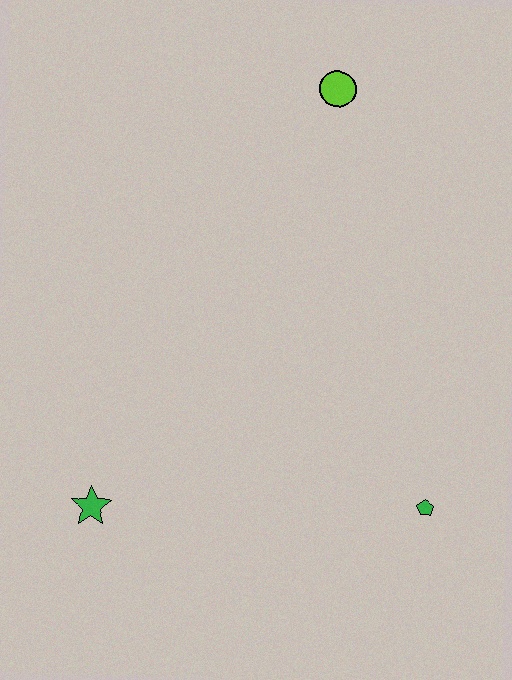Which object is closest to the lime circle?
The green pentagon is closest to the lime circle.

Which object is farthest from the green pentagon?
The lime circle is farthest from the green pentagon.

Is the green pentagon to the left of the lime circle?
No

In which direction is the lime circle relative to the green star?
The lime circle is above the green star.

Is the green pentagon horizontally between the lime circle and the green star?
No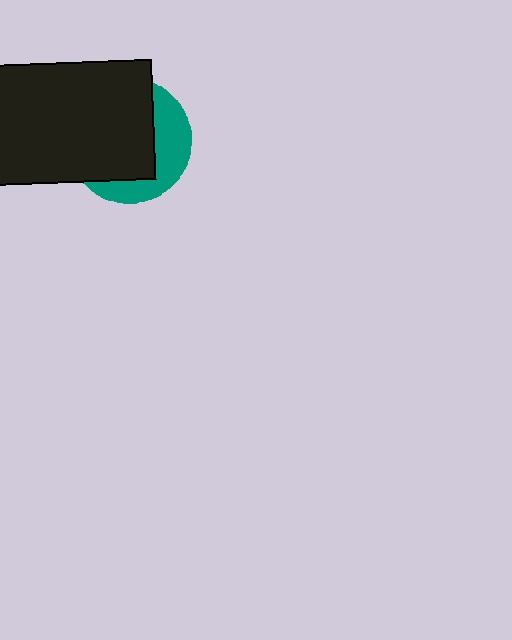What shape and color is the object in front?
The object in front is a black rectangle.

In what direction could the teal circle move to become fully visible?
The teal circle could move toward the lower-right. That would shift it out from behind the black rectangle entirely.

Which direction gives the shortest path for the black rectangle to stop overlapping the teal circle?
Moving toward the upper-left gives the shortest separation.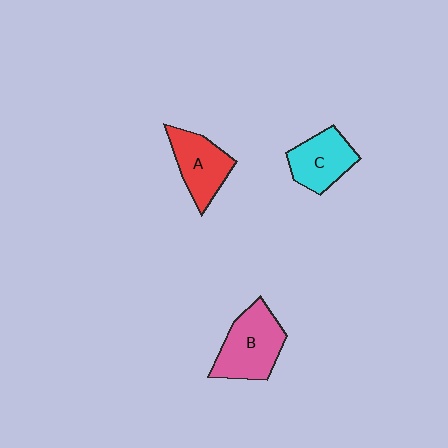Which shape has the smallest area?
Shape C (cyan).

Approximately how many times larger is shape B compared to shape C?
Approximately 1.3 times.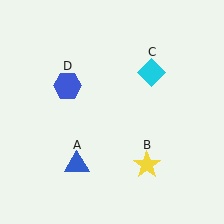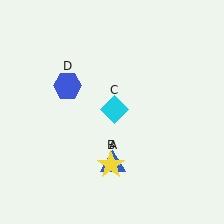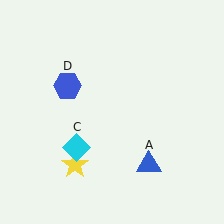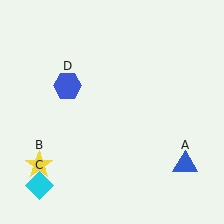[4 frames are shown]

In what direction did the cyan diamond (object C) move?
The cyan diamond (object C) moved down and to the left.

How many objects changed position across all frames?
3 objects changed position: blue triangle (object A), yellow star (object B), cyan diamond (object C).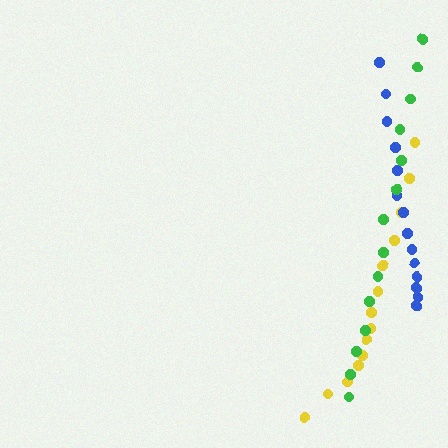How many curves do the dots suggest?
There are 3 distinct paths.